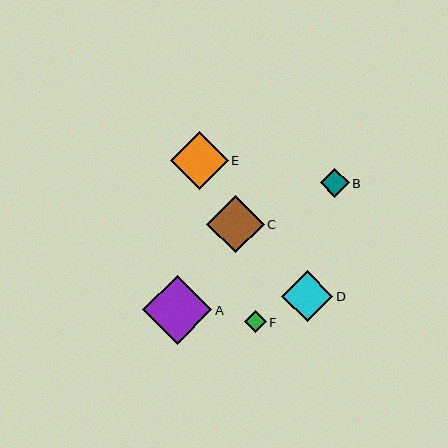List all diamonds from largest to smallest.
From largest to smallest: A, E, C, D, B, F.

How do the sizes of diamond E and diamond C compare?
Diamond E and diamond C are approximately the same size.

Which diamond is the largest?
Diamond A is the largest with a size of approximately 69 pixels.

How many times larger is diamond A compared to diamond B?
Diamond A is approximately 2.4 times the size of diamond B.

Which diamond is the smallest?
Diamond F is the smallest with a size of approximately 21 pixels.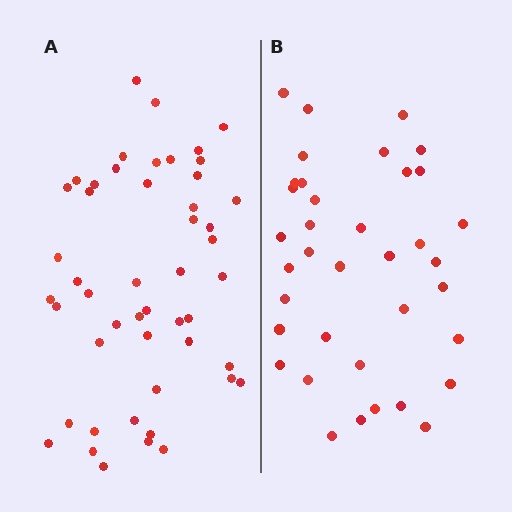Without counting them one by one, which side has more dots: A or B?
Region A (the left region) has more dots.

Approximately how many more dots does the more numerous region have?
Region A has roughly 12 or so more dots than region B.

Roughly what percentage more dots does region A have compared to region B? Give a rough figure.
About 30% more.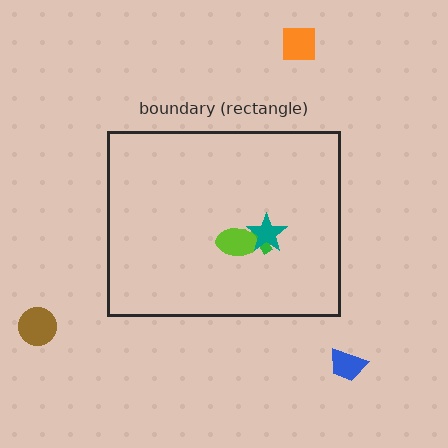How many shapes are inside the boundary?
3 inside, 3 outside.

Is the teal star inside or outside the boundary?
Inside.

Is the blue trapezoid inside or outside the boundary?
Outside.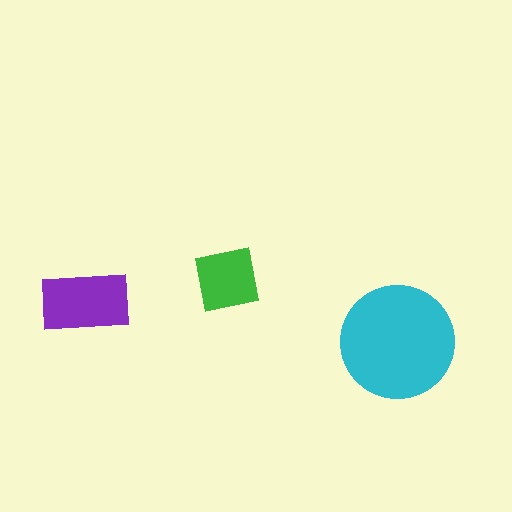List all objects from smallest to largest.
The green square, the purple rectangle, the cyan circle.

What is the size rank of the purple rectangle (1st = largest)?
2nd.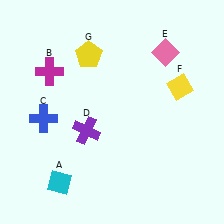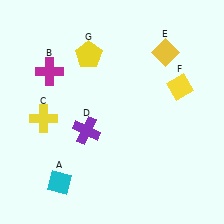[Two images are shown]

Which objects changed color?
C changed from blue to yellow. E changed from pink to yellow.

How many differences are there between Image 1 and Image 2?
There are 2 differences between the two images.